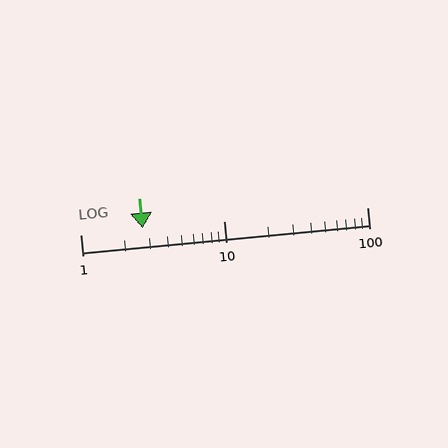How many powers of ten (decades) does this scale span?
The scale spans 2 decades, from 1 to 100.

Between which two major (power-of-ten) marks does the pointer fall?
The pointer is between 1 and 10.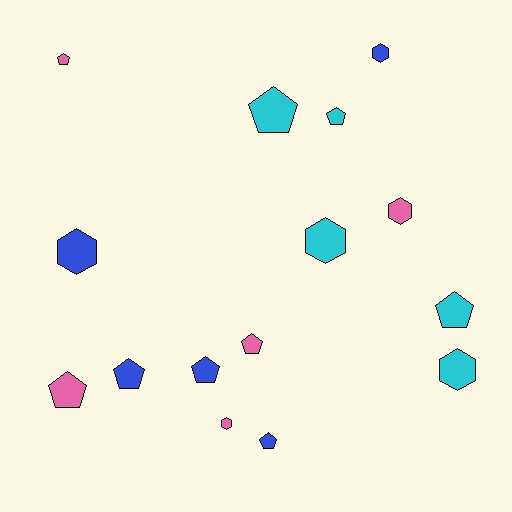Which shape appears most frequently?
Pentagon, with 9 objects.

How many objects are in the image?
There are 15 objects.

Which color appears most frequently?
Pink, with 5 objects.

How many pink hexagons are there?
There are 2 pink hexagons.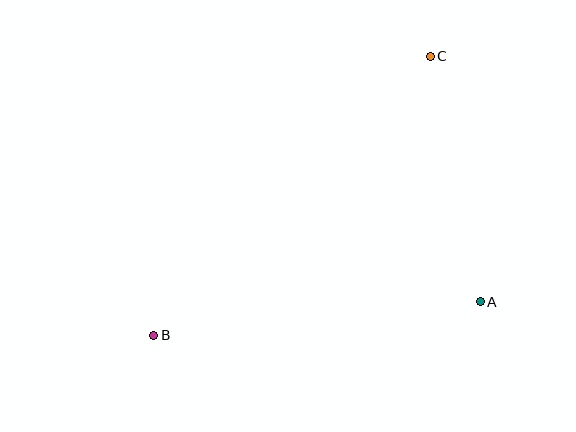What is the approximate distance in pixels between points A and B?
The distance between A and B is approximately 328 pixels.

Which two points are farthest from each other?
Points B and C are farthest from each other.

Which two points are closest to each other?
Points A and C are closest to each other.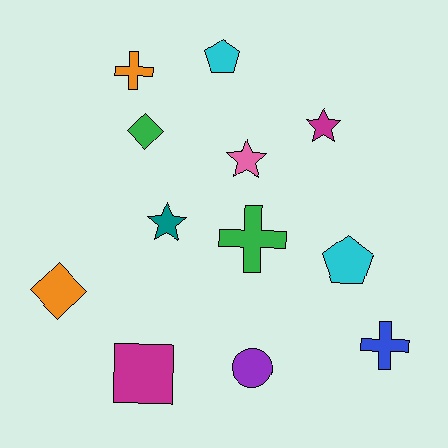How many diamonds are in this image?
There are 2 diamonds.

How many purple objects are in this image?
There is 1 purple object.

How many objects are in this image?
There are 12 objects.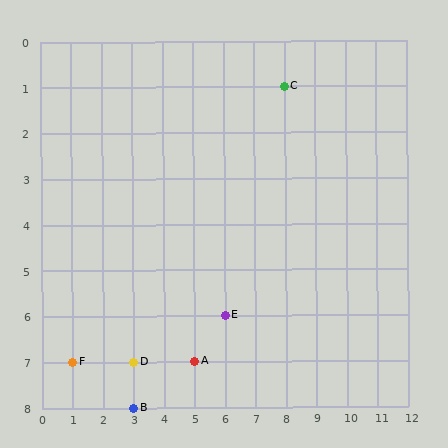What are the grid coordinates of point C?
Point C is at grid coordinates (8, 1).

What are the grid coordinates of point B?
Point B is at grid coordinates (3, 8).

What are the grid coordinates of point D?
Point D is at grid coordinates (3, 7).